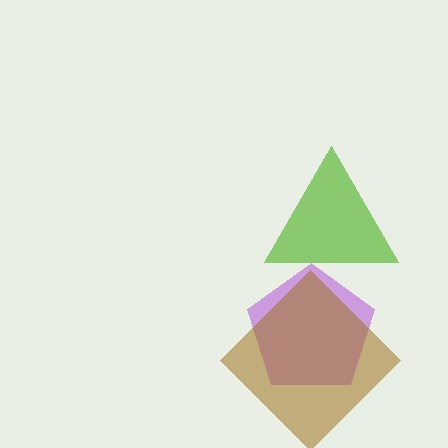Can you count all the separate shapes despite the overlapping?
Yes, there are 3 separate shapes.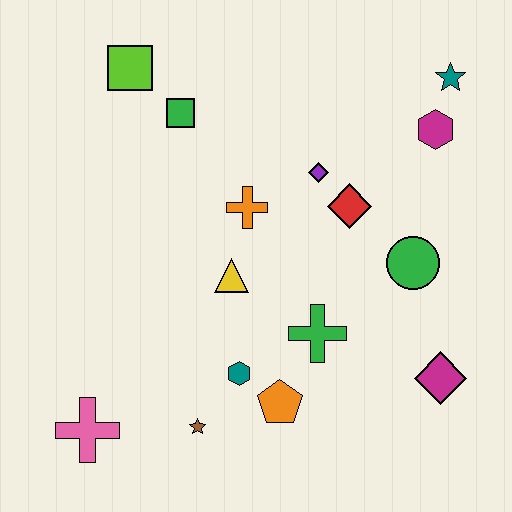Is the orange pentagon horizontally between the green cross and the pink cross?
Yes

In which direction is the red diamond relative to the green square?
The red diamond is to the right of the green square.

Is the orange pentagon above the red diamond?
No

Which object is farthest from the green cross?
The lime square is farthest from the green cross.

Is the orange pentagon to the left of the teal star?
Yes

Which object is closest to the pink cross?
The brown star is closest to the pink cross.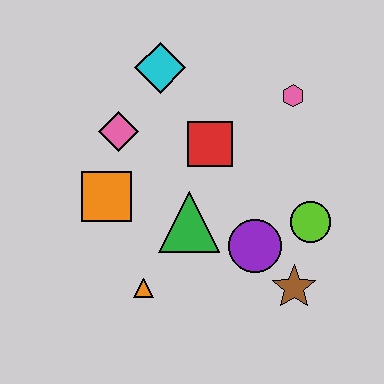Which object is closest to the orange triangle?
The green triangle is closest to the orange triangle.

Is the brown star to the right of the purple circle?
Yes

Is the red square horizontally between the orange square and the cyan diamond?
No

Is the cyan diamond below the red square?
No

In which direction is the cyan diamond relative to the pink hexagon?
The cyan diamond is to the left of the pink hexagon.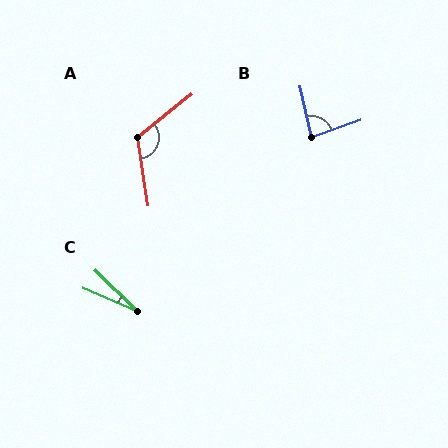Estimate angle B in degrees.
Approximately 83 degrees.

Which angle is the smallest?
C, at approximately 21 degrees.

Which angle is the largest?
A, at approximately 120 degrees.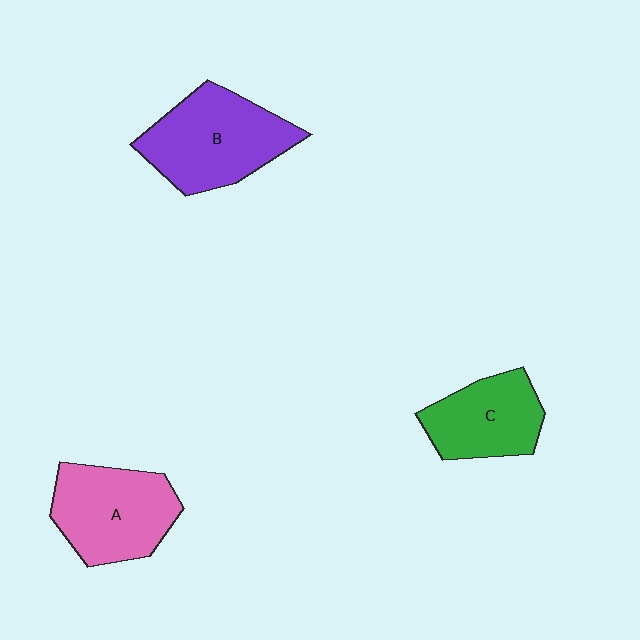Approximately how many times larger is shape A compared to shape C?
Approximately 1.2 times.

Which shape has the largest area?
Shape B (purple).